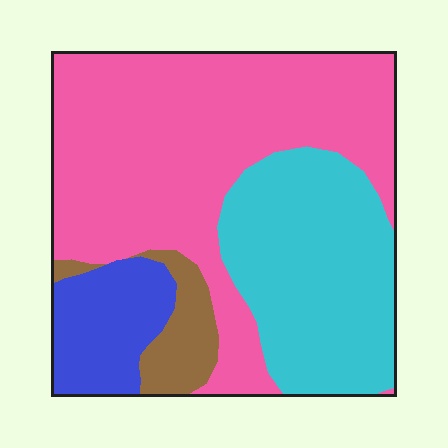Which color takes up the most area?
Pink, at roughly 50%.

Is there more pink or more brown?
Pink.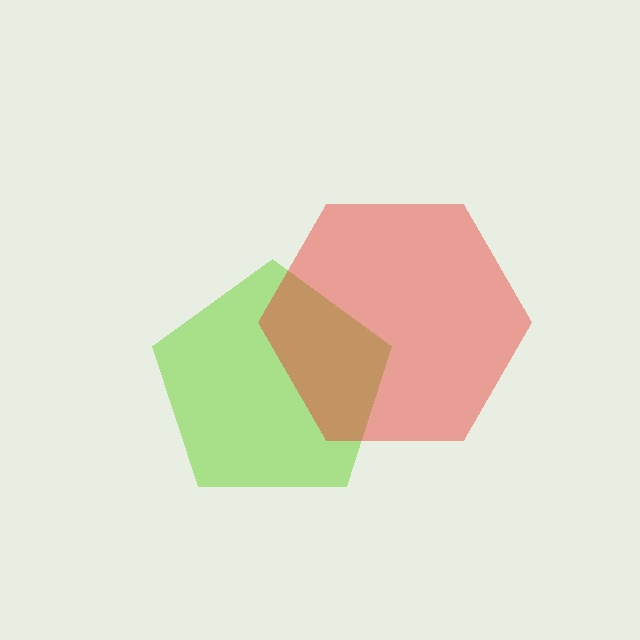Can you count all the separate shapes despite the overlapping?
Yes, there are 2 separate shapes.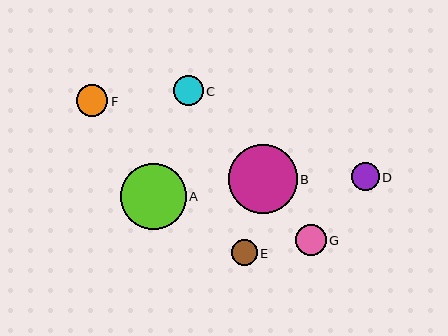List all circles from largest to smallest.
From largest to smallest: B, A, F, G, C, D, E.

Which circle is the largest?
Circle B is the largest with a size of approximately 69 pixels.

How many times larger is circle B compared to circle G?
Circle B is approximately 2.3 times the size of circle G.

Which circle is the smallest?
Circle E is the smallest with a size of approximately 25 pixels.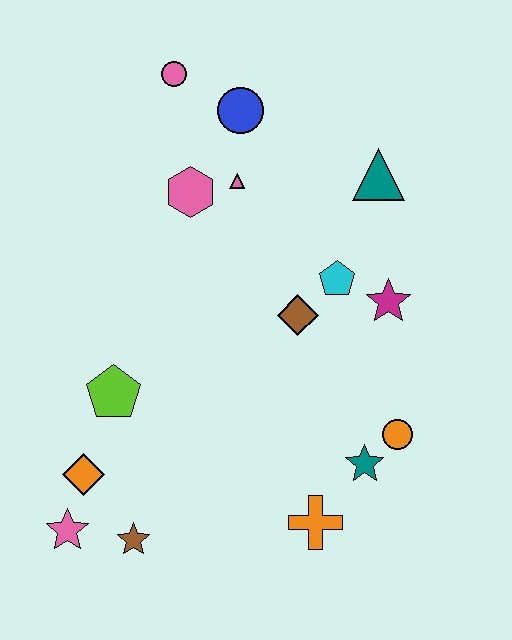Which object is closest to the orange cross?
The teal star is closest to the orange cross.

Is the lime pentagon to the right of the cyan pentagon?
No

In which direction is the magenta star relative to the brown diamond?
The magenta star is to the right of the brown diamond.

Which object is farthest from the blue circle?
The pink star is farthest from the blue circle.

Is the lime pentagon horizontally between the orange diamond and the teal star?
Yes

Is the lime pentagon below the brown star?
No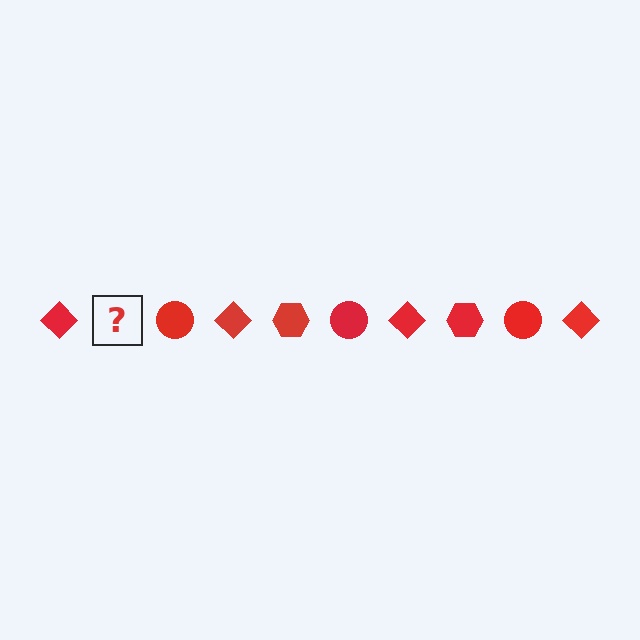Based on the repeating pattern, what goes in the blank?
The blank should be a red hexagon.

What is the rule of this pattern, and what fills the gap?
The rule is that the pattern cycles through diamond, hexagon, circle shapes in red. The gap should be filled with a red hexagon.